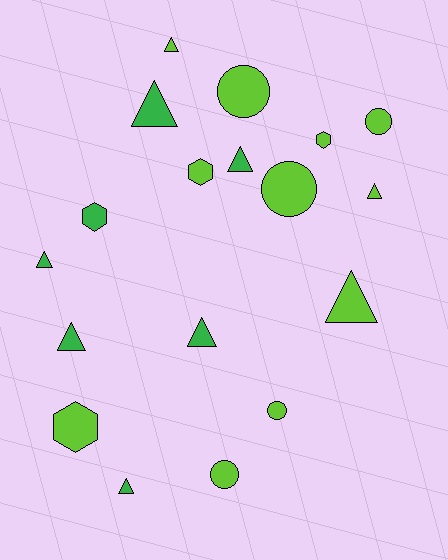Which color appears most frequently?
Lime, with 11 objects.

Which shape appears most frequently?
Triangle, with 9 objects.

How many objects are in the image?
There are 18 objects.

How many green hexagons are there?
There is 1 green hexagon.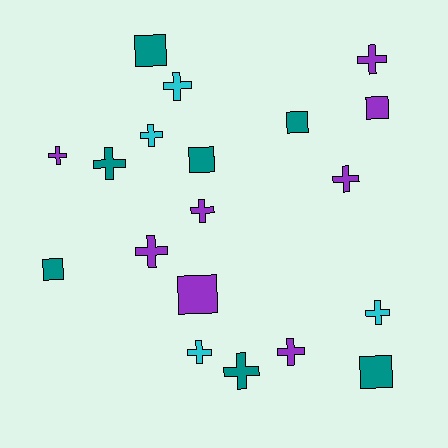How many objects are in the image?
There are 19 objects.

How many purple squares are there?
There are 2 purple squares.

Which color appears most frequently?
Purple, with 8 objects.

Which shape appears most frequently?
Cross, with 12 objects.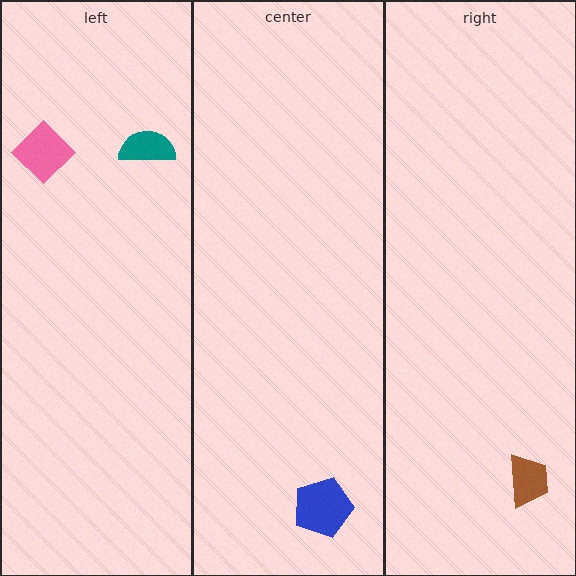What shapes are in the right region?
The brown trapezoid.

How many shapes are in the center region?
1.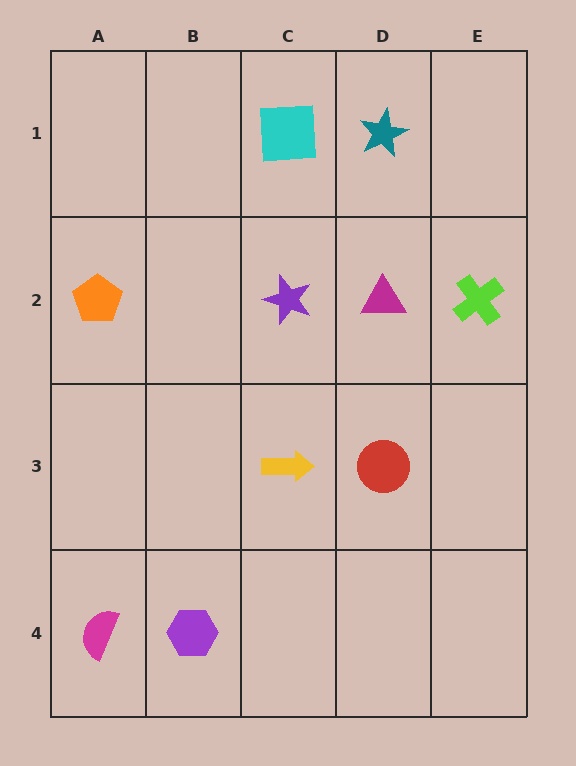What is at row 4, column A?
A magenta semicircle.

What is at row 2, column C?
A purple star.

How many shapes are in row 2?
4 shapes.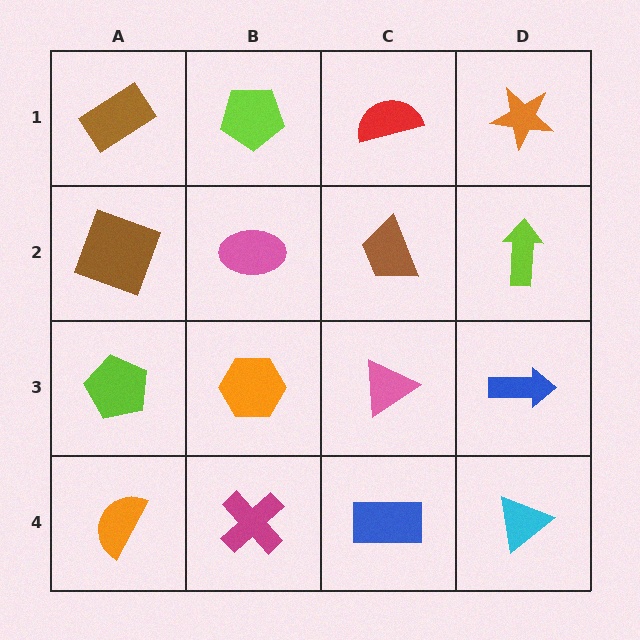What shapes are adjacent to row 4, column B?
An orange hexagon (row 3, column B), an orange semicircle (row 4, column A), a blue rectangle (row 4, column C).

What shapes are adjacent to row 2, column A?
A brown rectangle (row 1, column A), a lime pentagon (row 3, column A), a pink ellipse (row 2, column B).